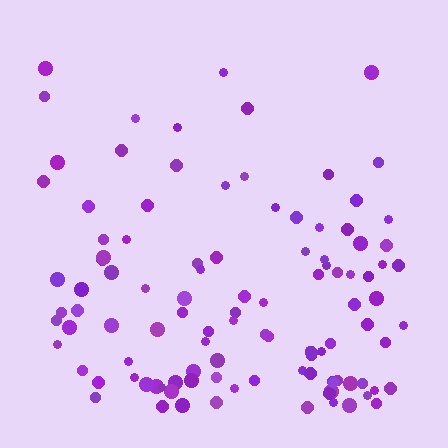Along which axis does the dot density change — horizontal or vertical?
Vertical.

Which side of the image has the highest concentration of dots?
The bottom.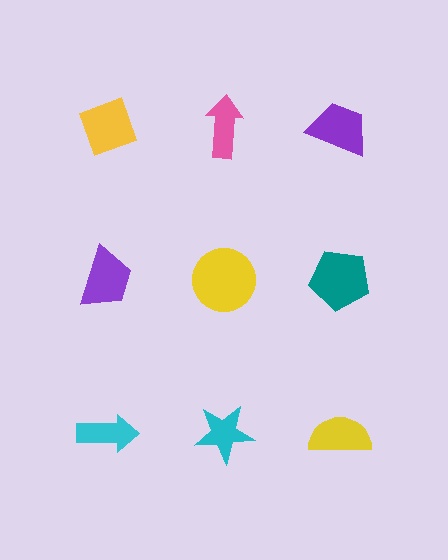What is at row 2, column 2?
A yellow circle.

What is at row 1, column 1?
A yellow diamond.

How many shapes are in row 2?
3 shapes.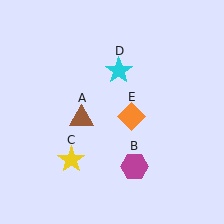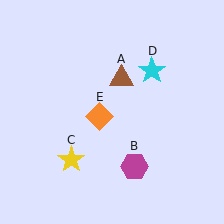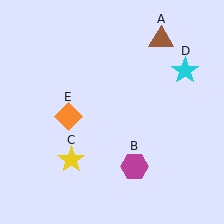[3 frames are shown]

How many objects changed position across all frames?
3 objects changed position: brown triangle (object A), cyan star (object D), orange diamond (object E).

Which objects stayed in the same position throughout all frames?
Magenta hexagon (object B) and yellow star (object C) remained stationary.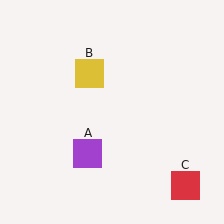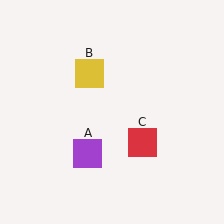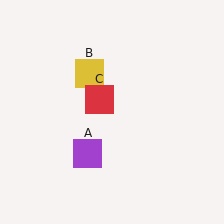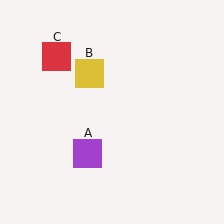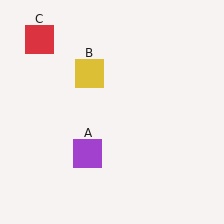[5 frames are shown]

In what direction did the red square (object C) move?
The red square (object C) moved up and to the left.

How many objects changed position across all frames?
1 object changed position: red square (object C).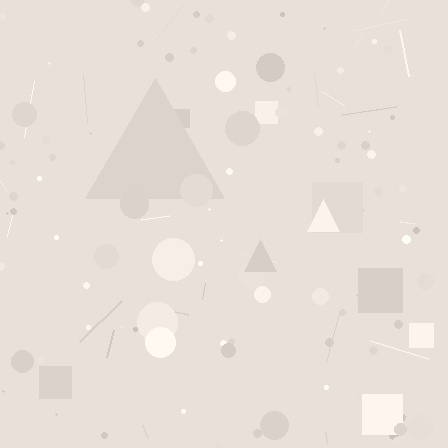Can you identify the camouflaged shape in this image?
The camouflaged shape is a triangle.